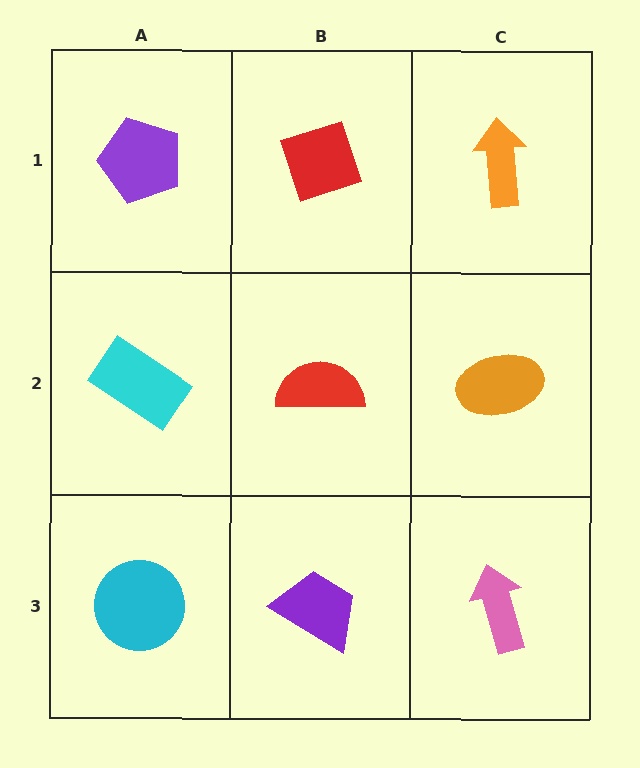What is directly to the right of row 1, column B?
An orange arrow.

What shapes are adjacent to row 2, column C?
An orange arrow (row 1, column C), a pink arrow (row 3, column C), a red semicircle (row 2, column B).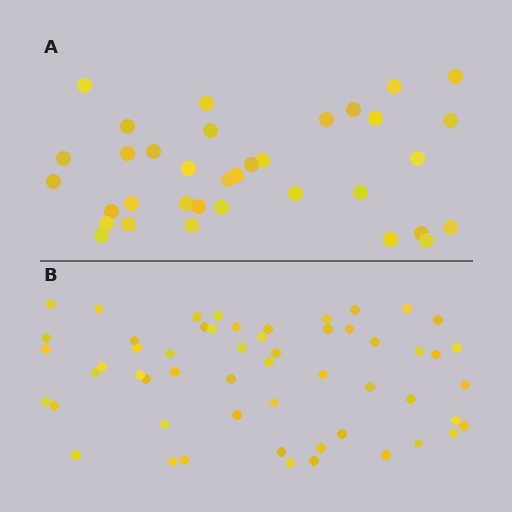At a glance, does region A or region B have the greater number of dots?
Region B (the bottom region) has more dots.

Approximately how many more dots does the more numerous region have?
Region B has approximately 20 more dots than region A.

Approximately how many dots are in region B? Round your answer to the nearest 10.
About 60 dots. (The exact count is 55, which rounds to 60.)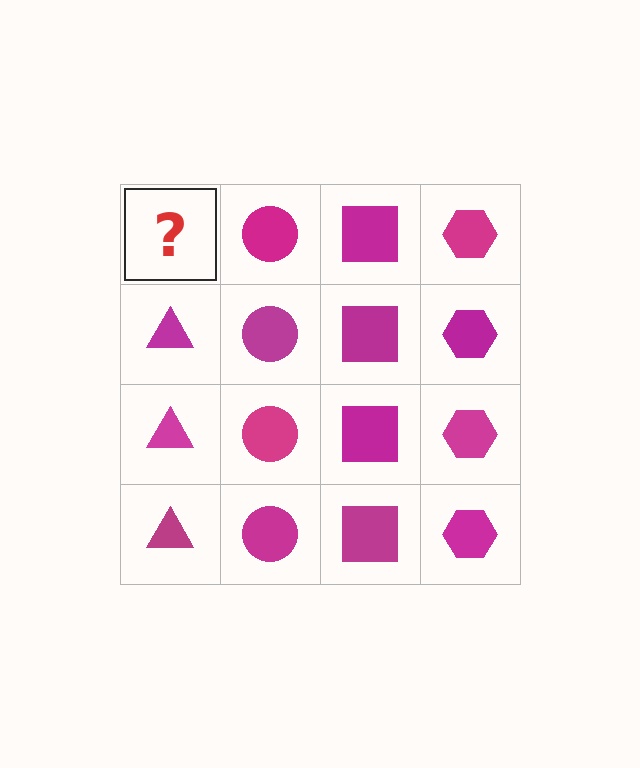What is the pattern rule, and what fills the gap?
The rule is that each column has a consistent shape. The gap should be filled with a magenta triangle.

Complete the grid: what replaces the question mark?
The question mark should be replaced with a magenta triangle.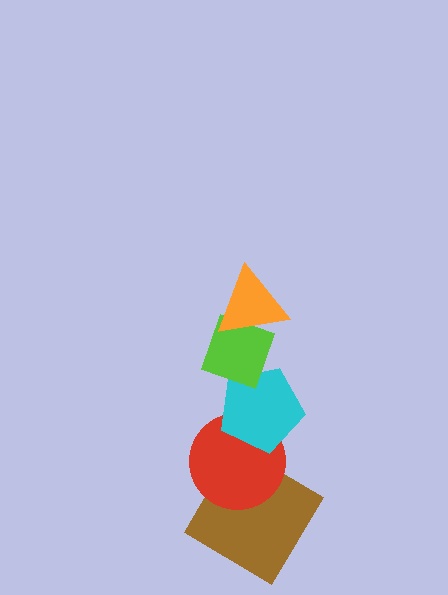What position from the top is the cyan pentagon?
The cyan pentagon is 3rd from the top.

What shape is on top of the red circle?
The cyan pentagon is on top of the red circle.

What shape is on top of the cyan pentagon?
The lime diamond is on top of the cyan pentagon.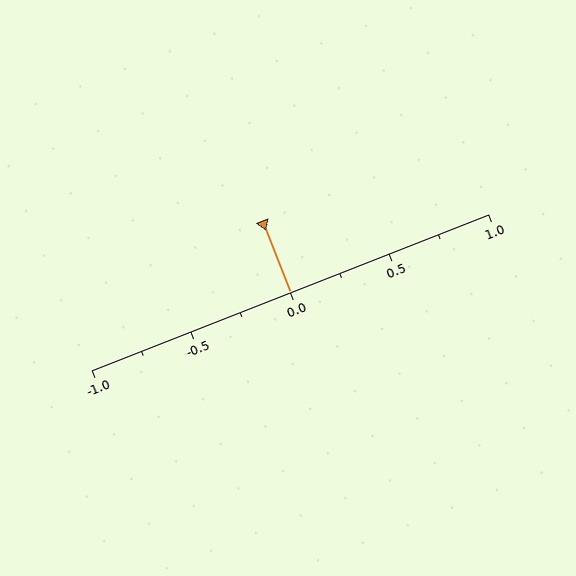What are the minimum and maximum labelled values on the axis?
The axis runs from -1.0 to 1.0.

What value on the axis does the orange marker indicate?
The marker indicates approximately 0.